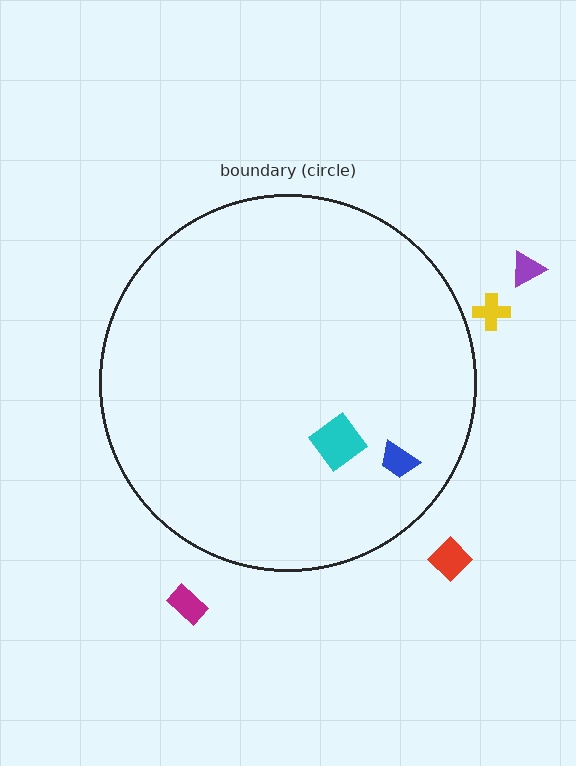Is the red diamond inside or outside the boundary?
Outside.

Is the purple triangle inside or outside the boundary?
Outside.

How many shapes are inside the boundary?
2 inside, 4 outside.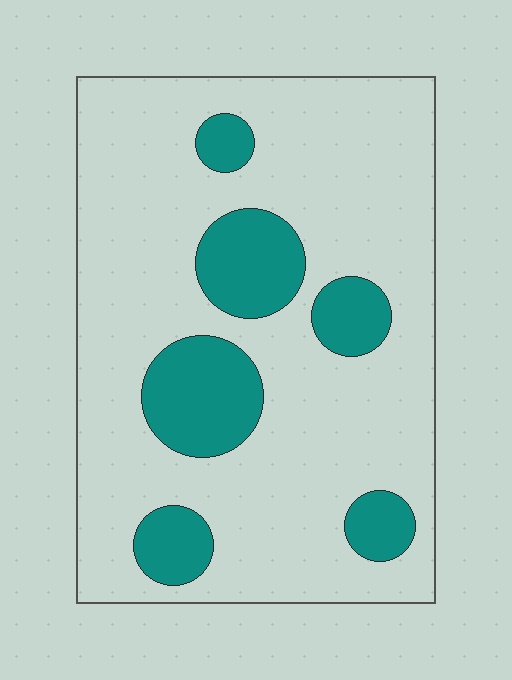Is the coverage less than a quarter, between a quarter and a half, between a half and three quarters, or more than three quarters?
Less than a quarter.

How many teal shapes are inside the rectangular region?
6.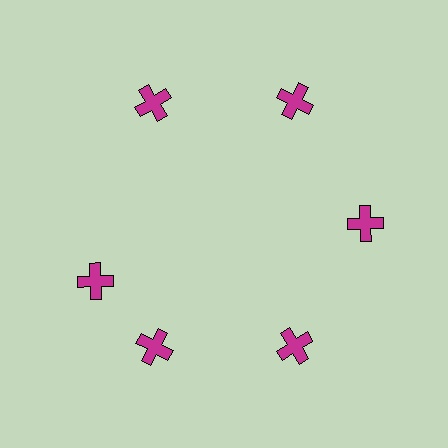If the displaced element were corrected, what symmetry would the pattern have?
It would have 6-fold rotational symmetry — the pattern would map onto itself every 60 degrees.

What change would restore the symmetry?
The symmetry would be restored by rotating it back into even spacing with its neighbors so that all 6 crosses sit at equal angles and equal distance from the center.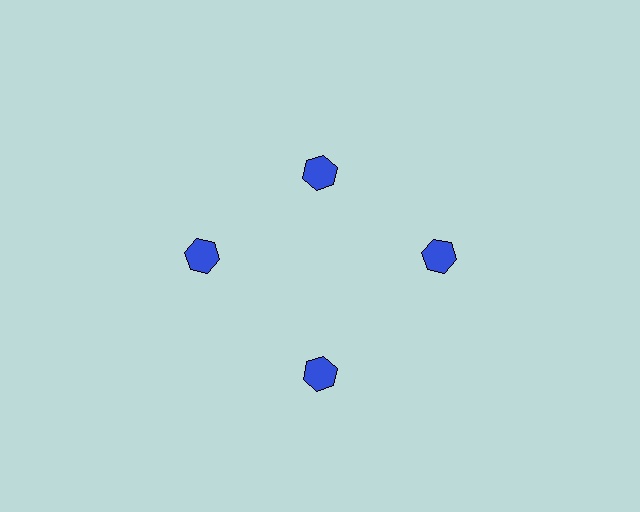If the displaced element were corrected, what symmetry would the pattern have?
It would have 4-fold rotational symmetry — the pattern would map onto itself every 90 degrees.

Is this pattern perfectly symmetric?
No. The 4 blue hexagons are arranged in a ring, but one element near the 12 o'clock position is pulled inward toward the center, breaking the 4-fold rotational symmetry.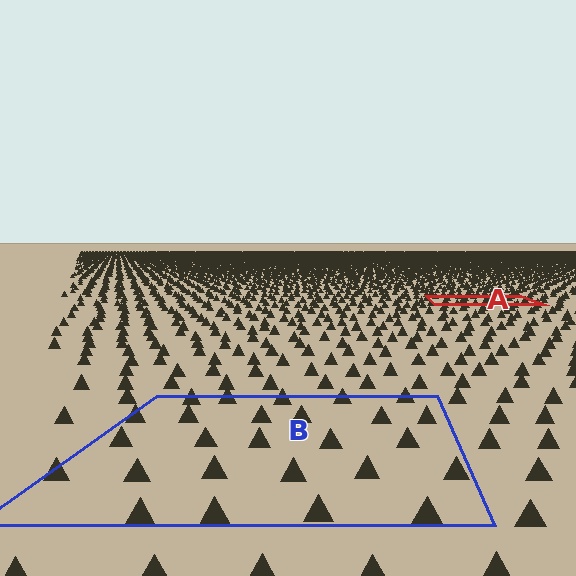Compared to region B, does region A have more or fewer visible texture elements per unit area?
Region A has more texture elements per unit area — they are packed more densely because it is farther away.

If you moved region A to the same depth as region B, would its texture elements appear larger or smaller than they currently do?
They would appear larger. At a closer depth, the same texture elements are projected at a bigger on-screen size.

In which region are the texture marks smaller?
The texture marks are smaller in region A, because it is farther away.